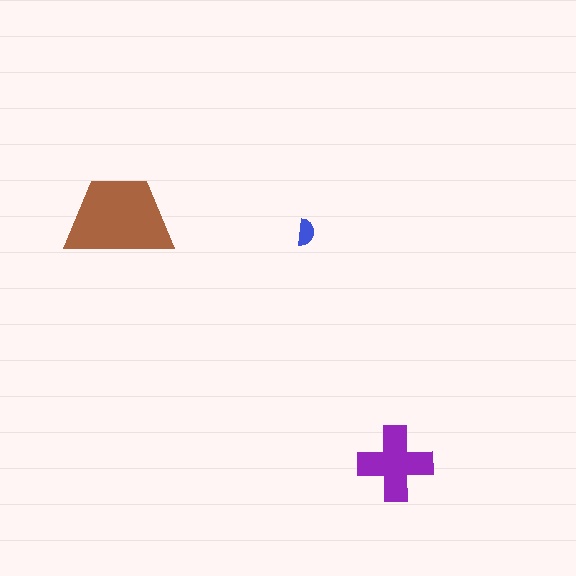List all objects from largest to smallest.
The brown trapezoid, the purple cross, the blue semicircle.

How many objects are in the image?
There are 3 objects in the image.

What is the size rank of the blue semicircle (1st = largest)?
3rd.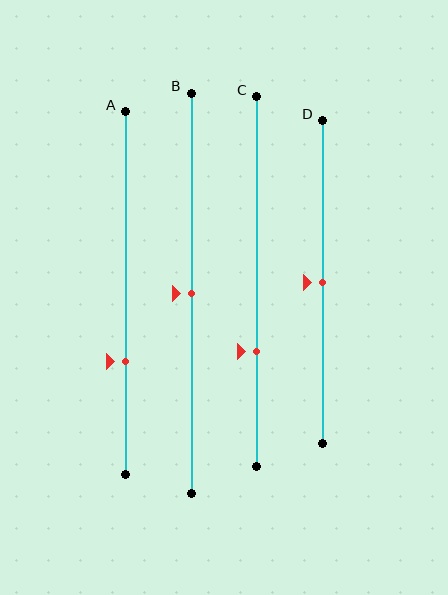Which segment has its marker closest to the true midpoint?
Segment B has its marker closest to the true midpoint.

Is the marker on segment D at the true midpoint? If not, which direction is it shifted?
Yes, the marker on segment D is at the true midpoint.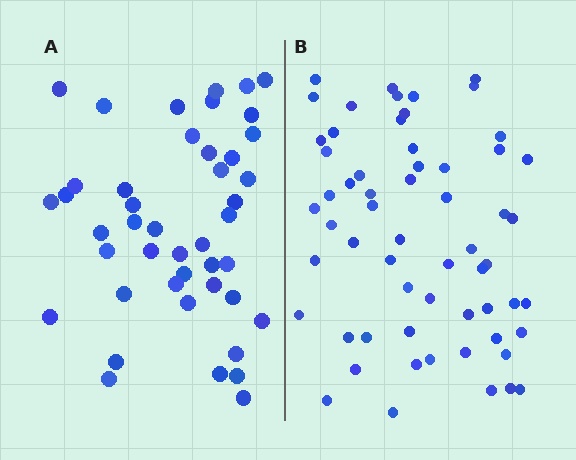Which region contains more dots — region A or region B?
Region B (the right region) has more dots.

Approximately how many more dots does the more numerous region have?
Region B has approximately 15 more dots than region A.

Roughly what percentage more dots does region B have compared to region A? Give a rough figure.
About 35% more.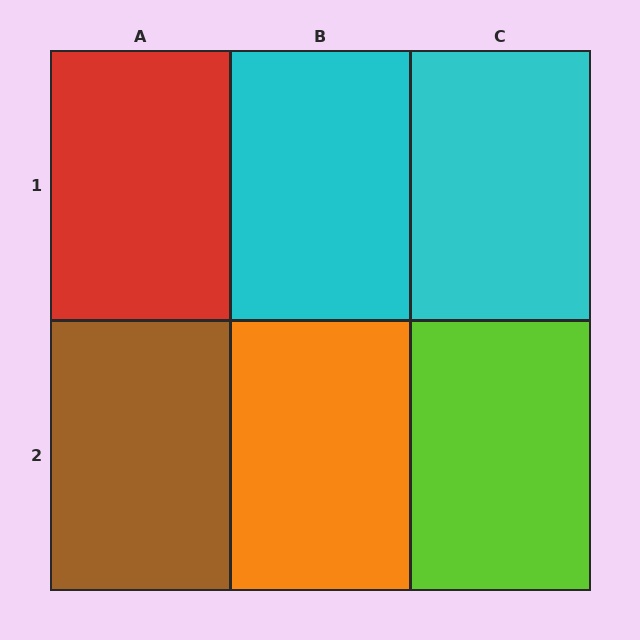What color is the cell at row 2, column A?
Brown.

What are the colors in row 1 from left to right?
Red, cyan, cyan.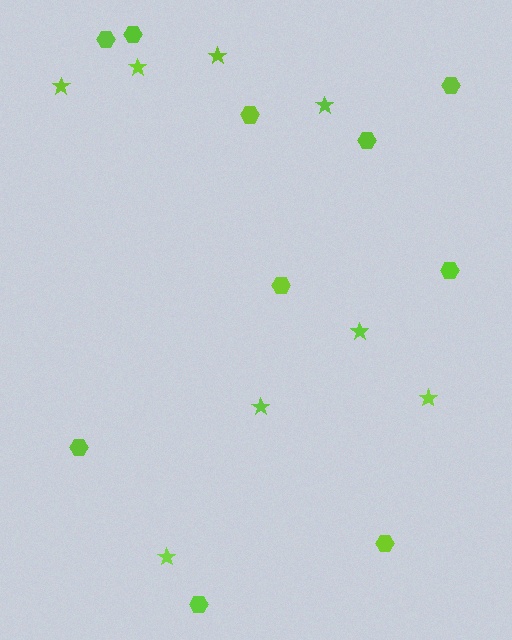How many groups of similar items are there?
There are 2 groups: one group of stars (8) and one group of hexagons (10).